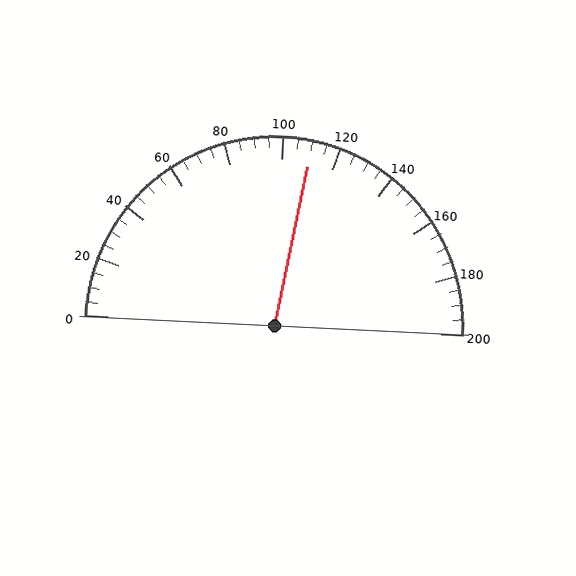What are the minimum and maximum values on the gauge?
The gauge ranges from 0 to 200.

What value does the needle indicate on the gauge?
The needle indicates approximately 110.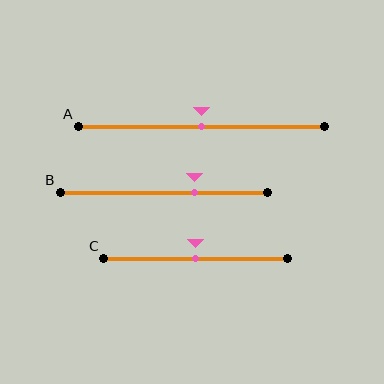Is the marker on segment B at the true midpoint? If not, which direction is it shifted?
No, the marker on segment B is shifted to the right by about 15% of the segment length.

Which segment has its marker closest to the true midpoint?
Segment A has its marker closest to the true midpoint.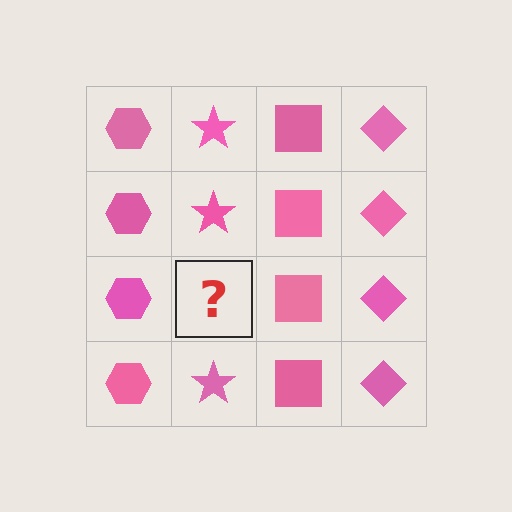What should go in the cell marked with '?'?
The missing cell should contain a pink star.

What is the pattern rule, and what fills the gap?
The rule is that each column has a consistent shape. The gap should be filled with a pink star.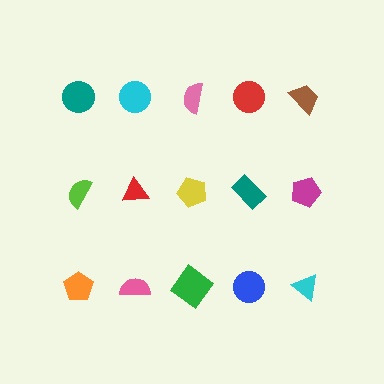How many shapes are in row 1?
5 shapes.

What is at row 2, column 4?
A teal rectangle.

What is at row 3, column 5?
A cyan triangle.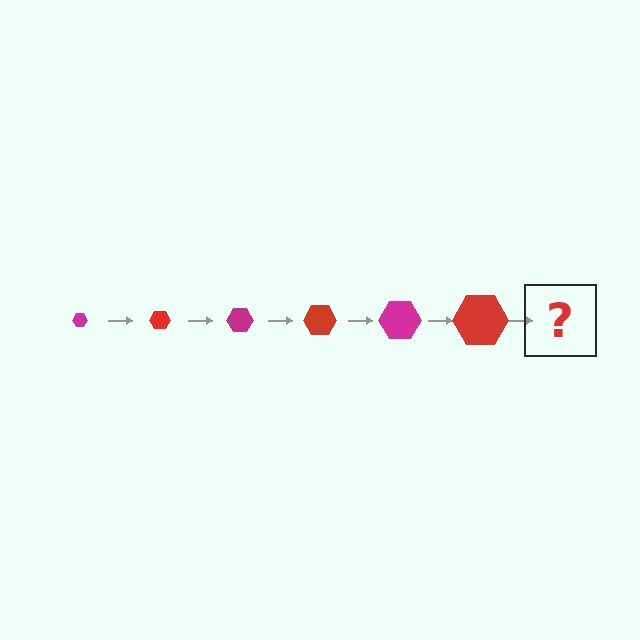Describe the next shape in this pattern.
It should be a magenta hexagon, larger than the previous one.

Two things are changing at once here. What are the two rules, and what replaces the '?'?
The two rules are that the hexagon grows larger each step and the color cycles through magenta and red. The '?' should be a magenta hexagon, larger than the previous one.